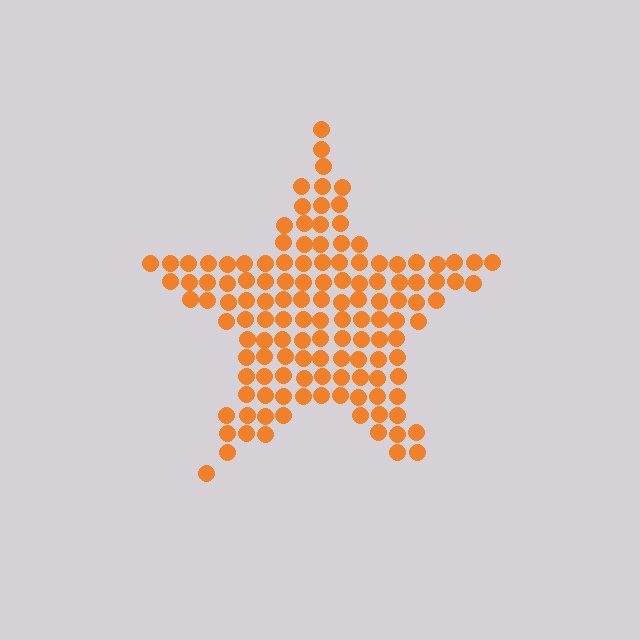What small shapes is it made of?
It is made of small circles.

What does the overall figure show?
The overall figure shows a star.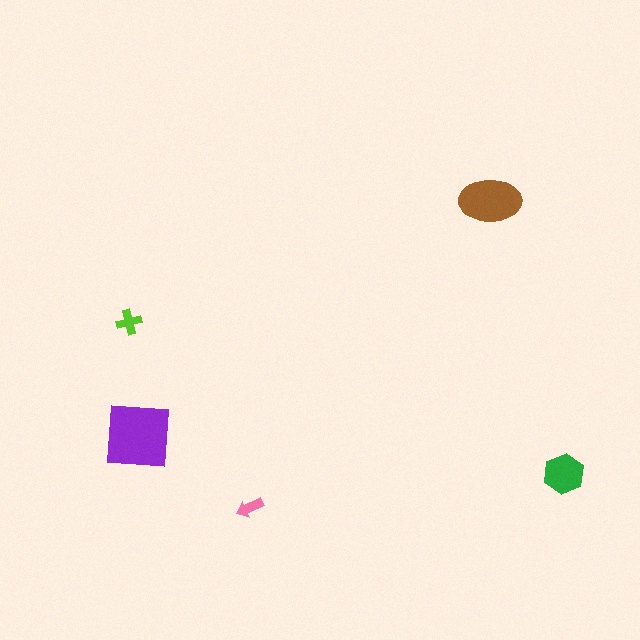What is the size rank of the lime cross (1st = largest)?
4th.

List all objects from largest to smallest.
The purple square, the brown ellipse, the green hexagon, the lime cross, the pink arrow.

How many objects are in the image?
There are 5 objects in the image.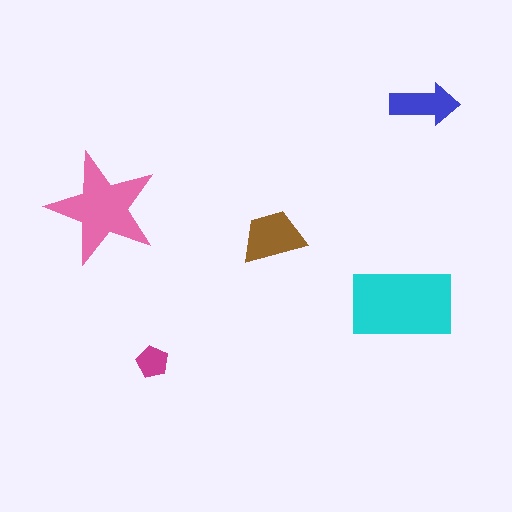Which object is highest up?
The blue arrow is topmost.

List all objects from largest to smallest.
The cyan rectangle, the pink star, the brown trapezoid, the blue arrow, the magenta pentagon.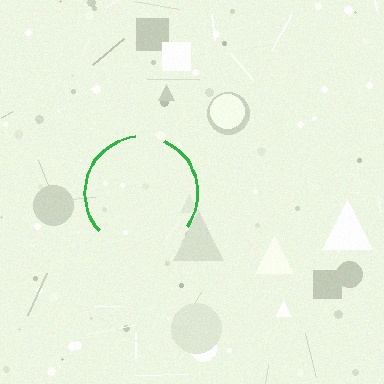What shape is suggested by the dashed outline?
The dashed outline suggests a circle.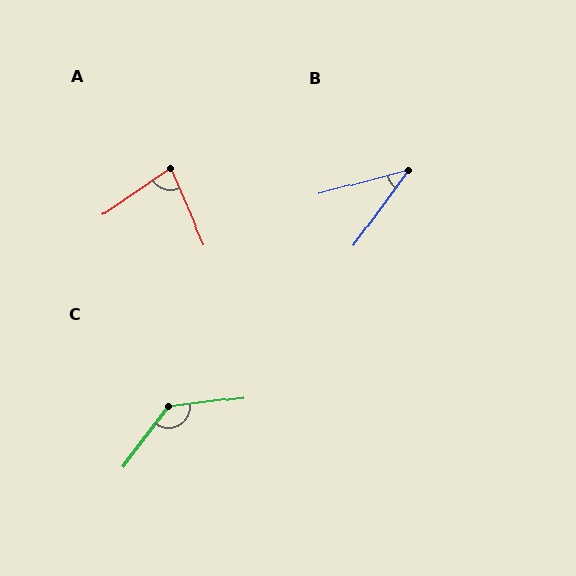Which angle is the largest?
C, at approximately 134 degrees.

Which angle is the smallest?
B, at approximately 39 degrees.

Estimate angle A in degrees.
Approximately 79 degrees.